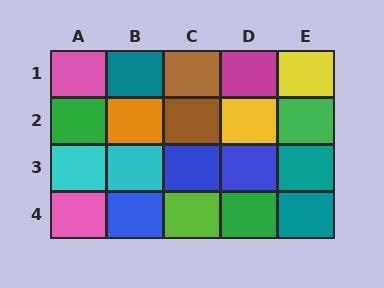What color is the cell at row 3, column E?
Teal.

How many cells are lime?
1 cell is lime.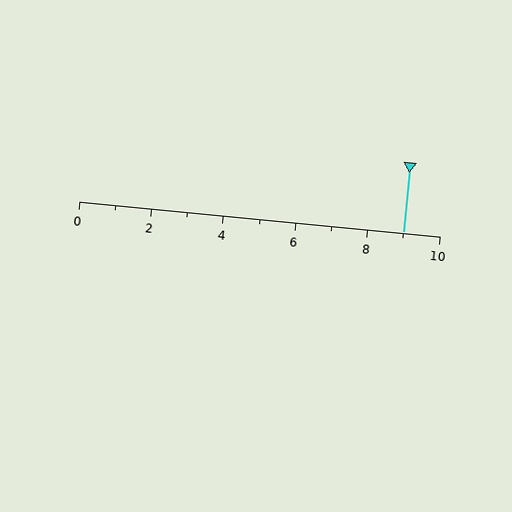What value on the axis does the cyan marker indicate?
The marker indicates approximately 9.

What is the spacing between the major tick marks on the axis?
The major ticks are spaced 2 apart.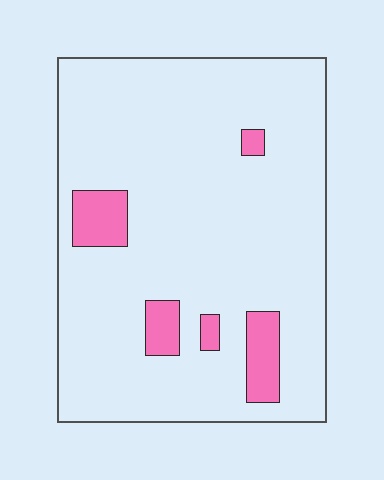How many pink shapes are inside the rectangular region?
5.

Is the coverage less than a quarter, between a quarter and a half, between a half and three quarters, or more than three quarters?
Less than a quarter.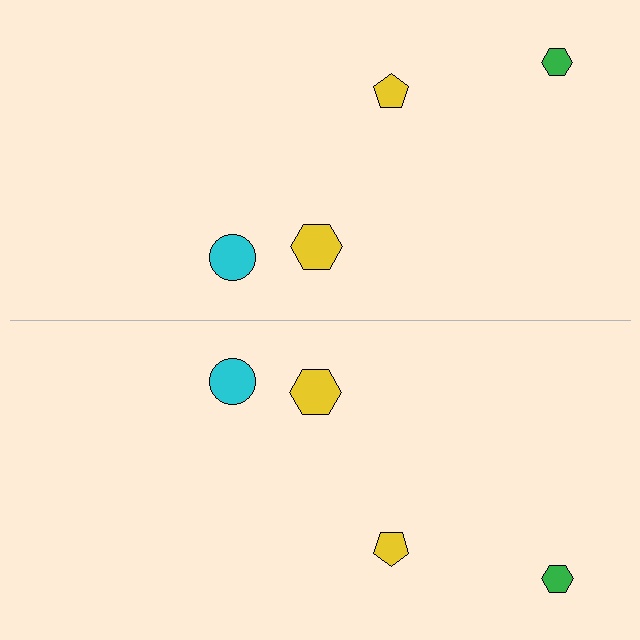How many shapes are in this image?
There are 8 shapes in this image.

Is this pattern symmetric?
Yes, this pattern has bilateral (reflection) symmetry.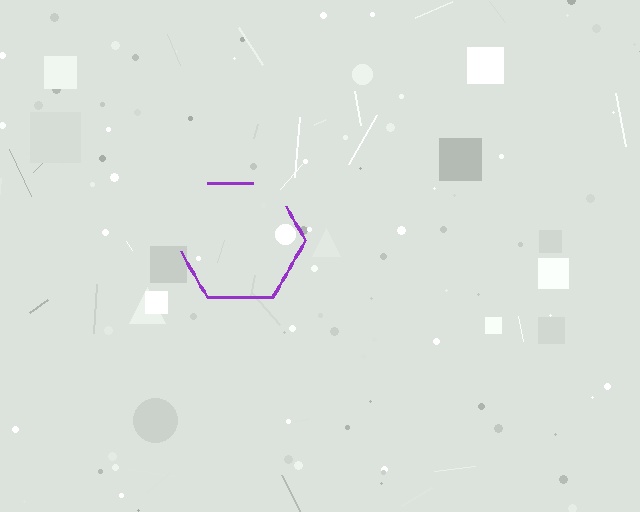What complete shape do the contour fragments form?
The contour fragments form a hexagon.